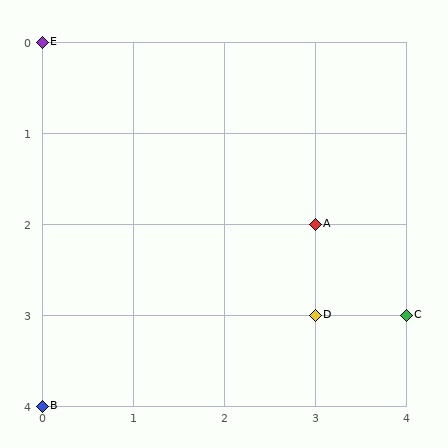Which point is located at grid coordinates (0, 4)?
Point B is at (0, 4).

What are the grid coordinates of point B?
Point B is at grid coordinates (0, 4).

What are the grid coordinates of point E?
Point E is at grid coordinates (0, 0).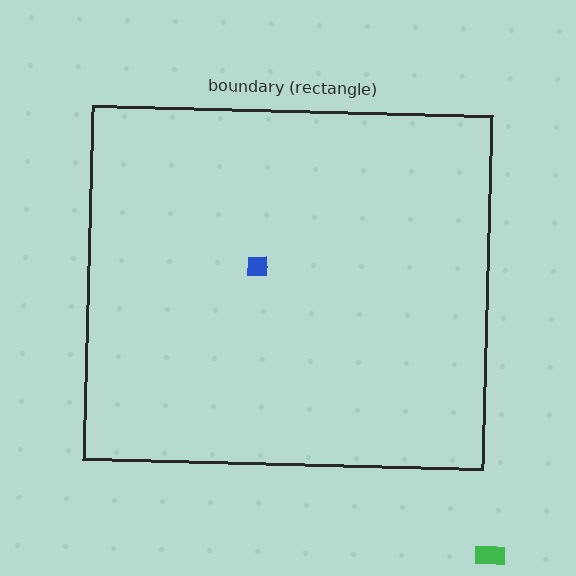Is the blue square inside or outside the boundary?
Inside.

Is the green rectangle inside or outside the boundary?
Outside.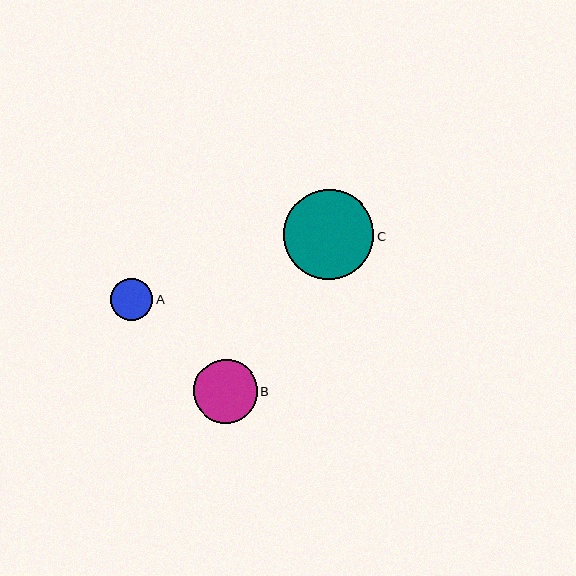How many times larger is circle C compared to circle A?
Circle C is approximately 2.1 times the size of circle A.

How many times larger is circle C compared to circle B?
Circle C is approximately 1.4 times the size of circle B.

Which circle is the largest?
Circle C is the largest with a size of approximately 90 pixels.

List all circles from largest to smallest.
From largest to smallest: C, B, A.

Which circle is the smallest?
Circle A is the smallest with a size of approximately 42 pixels.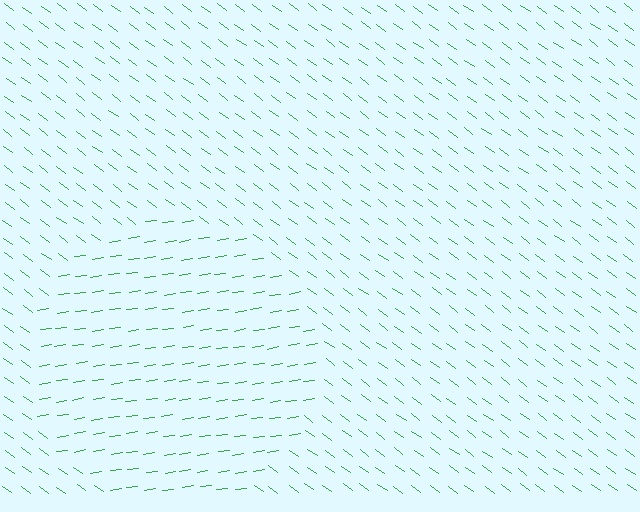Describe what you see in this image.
The image is filled with small green line segments. A circle region in the image has lines oriented differently from the surrounding lines, creating a visible texture boundary.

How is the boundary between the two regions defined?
The boundary is defined purely by a change in line orientation (approximately 45 degrees difference). All lines are the same color and thickness.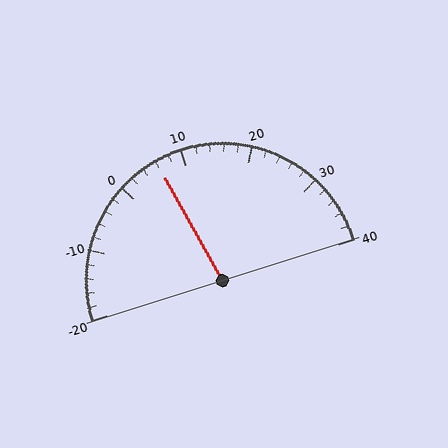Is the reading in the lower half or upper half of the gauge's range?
The reading is in the lower half of the range (-20 to 40).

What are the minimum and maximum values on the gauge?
The gauge ranges from -20 to 40.